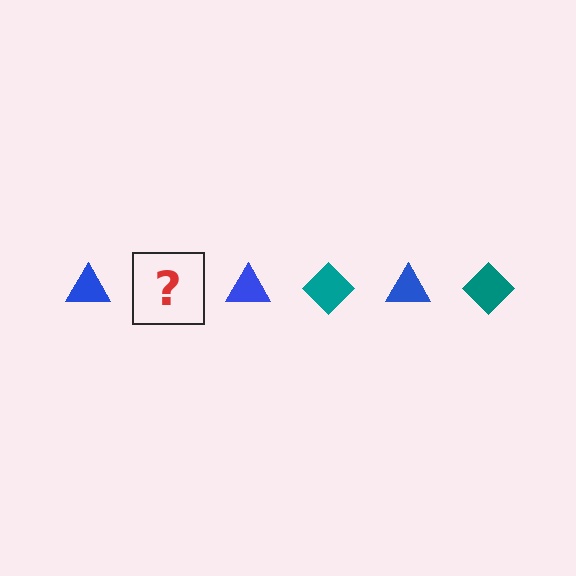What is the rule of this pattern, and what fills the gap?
The rule is that the pattern alternates between blue triangle and teal diamond. The gap should be filled with a teal diamond.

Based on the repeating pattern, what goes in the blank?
The blank should be a teal diamond.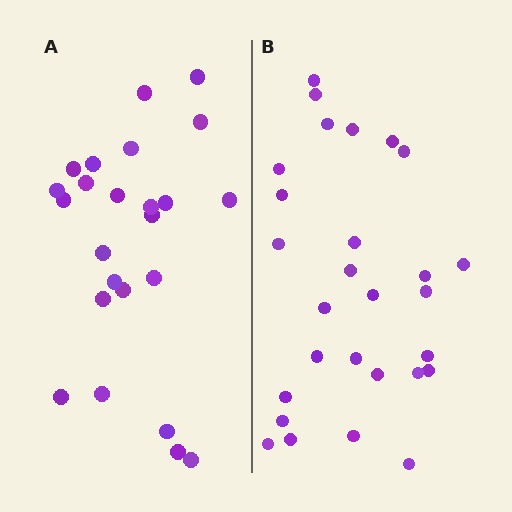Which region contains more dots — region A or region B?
Region B (the right region) has more dots.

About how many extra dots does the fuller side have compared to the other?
Region B has about 4 more dots than region A.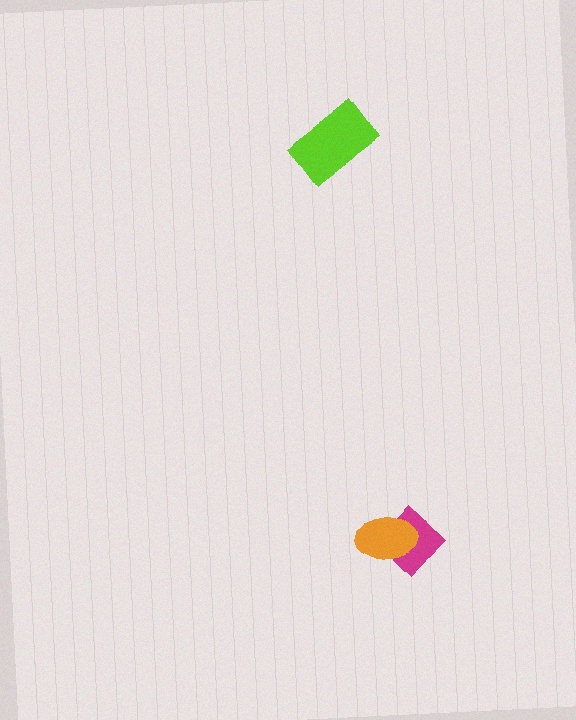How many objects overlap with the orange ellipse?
1 object overlaps with the orange ellipse.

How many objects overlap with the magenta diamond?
1 object overlaps with the magenta diamond.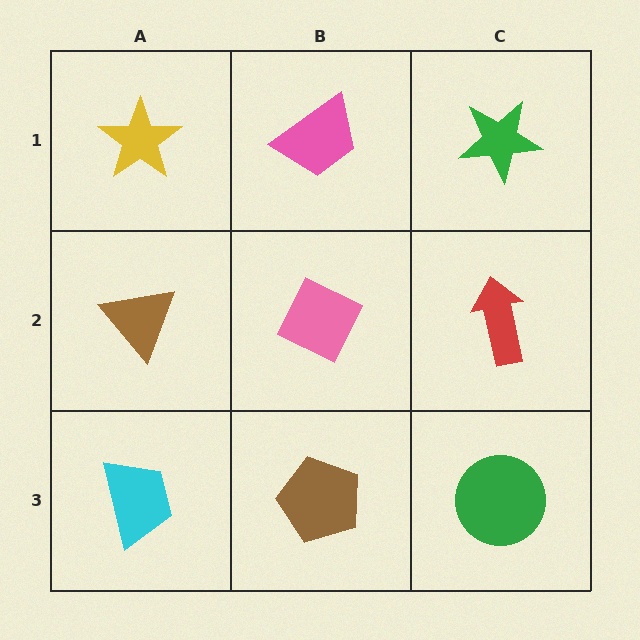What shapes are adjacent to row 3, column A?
A brown triangle (row 2, column A), a brown pentagon (row 3, column B).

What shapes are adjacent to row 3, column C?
A red arrow (row 2, column C), a brown pentagon (row 3, column B).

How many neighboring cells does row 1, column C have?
2.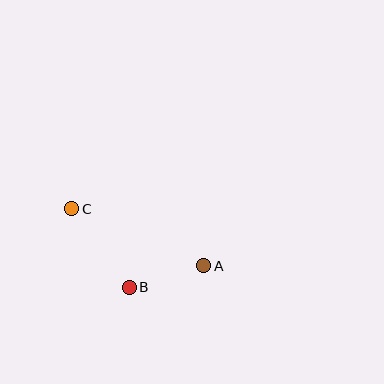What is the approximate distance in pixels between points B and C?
The distance between B and C is approximately 97 pixels.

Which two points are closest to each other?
Points A and B are closest to each other.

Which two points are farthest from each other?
Points A and C are farthest from each other.